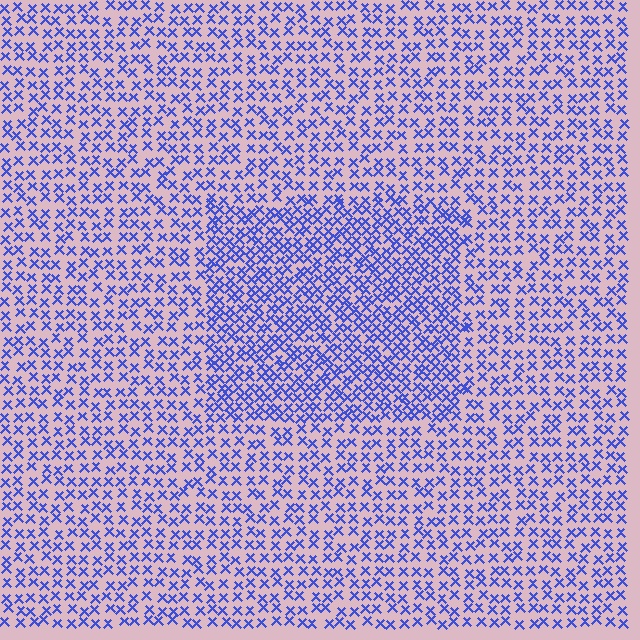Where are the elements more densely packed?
The elements are more densely packed inside the rectangle boundary.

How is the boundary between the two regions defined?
The boundary is defined by a change in element density (approximately 1.7x ratio). All elements are the same color, size, and shape.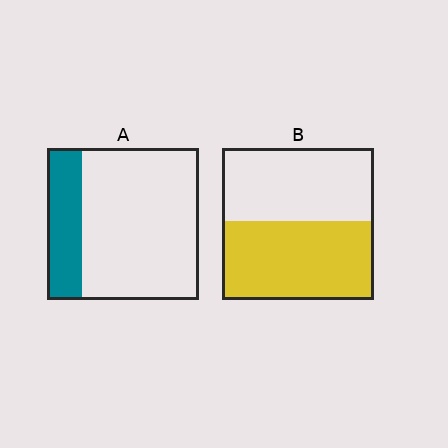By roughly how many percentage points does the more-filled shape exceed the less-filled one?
By roughly 30 percentage points (B over A).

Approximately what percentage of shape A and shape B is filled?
A is approximately 25% and B is approximately 50%.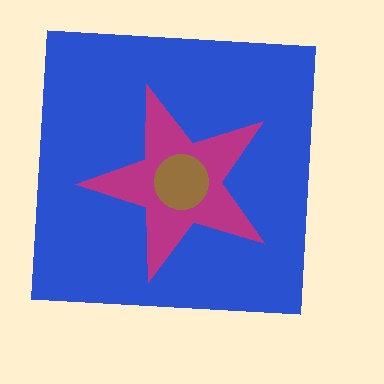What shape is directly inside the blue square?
The magenta star.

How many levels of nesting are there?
3.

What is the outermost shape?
The blue square.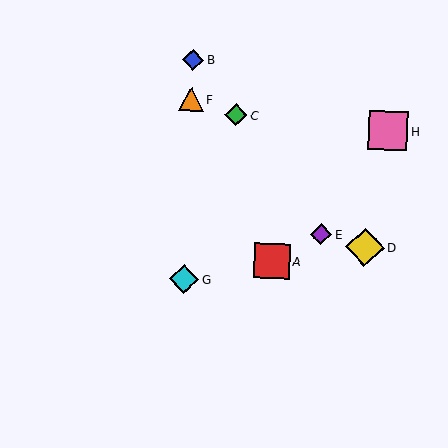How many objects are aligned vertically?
3 objects (B, F, G) are aligned vertically.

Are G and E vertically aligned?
No, G is at x≈184 and E is at x≈321.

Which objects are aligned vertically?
Objects B, F, G are aligned vertically.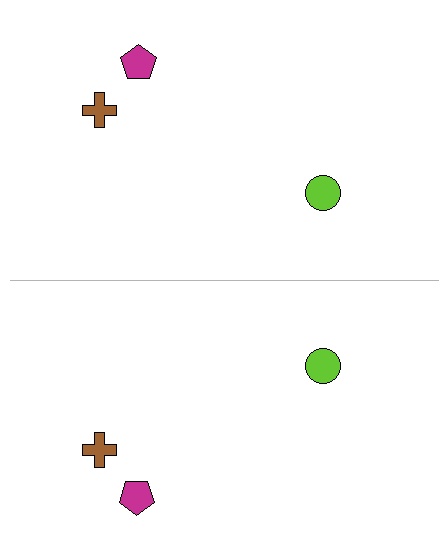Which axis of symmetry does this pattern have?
The pattern has a horizontal axis of symmetry running through the center of the image.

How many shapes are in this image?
There are 6 shapes in this image.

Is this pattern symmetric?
Yes, this pattern has bilateral (reflection) symmetry.